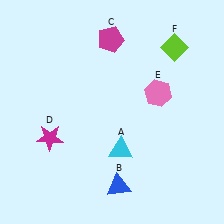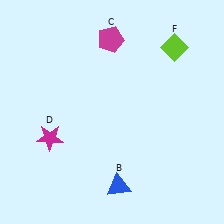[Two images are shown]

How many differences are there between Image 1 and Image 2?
There are 2 differences between the two images.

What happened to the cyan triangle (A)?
The cyan triangle (A) was removed in Image 2. It was in the bottom-right area of Image 1.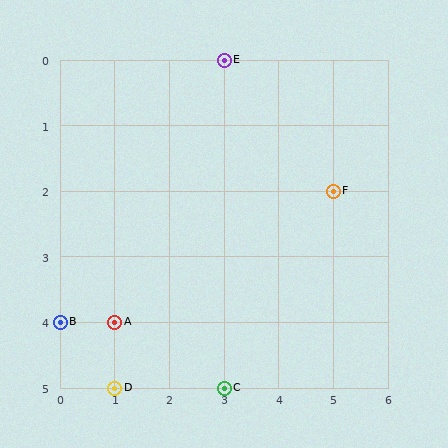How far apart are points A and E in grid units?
Points A and E are 2 columns and 4 rows apart (about 4.5 grid units diagonally).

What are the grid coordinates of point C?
Point C is at grid coordinates (3, 5).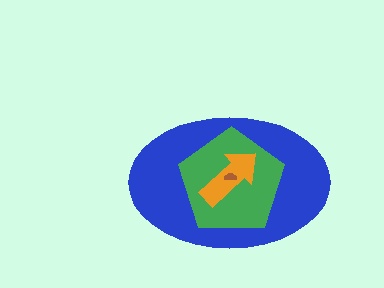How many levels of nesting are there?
4.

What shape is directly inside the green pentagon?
The orange arrow.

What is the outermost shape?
The blue ellipse.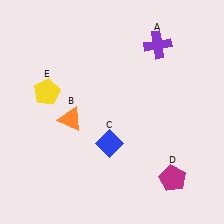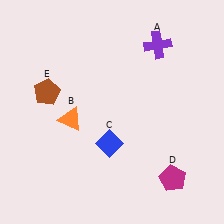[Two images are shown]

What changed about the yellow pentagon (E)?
In Image 1, E is yellow. In Image 2, it changed to brown.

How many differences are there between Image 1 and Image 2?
There is 1 difference between the two images.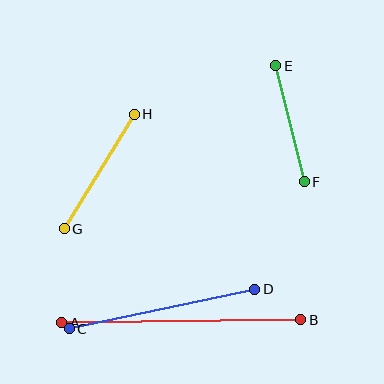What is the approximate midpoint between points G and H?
The midpoint is at approximately (99, 172) pixels.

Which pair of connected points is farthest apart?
Points A and B are farthest apart.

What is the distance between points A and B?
The distance is approximately 239 pixels.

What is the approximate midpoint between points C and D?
The midpoint is at approximately (162, 309) pixels.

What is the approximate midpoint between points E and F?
The midpoint is at approximately (290, 124) pixels.